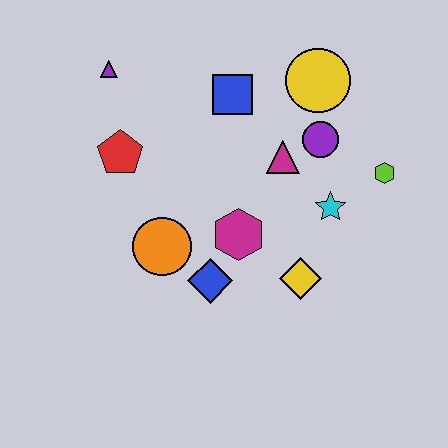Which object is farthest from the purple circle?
The purple triangle is farthest from the purple circle.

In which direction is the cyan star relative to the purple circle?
The cyan star is below the purple circle.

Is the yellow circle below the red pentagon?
No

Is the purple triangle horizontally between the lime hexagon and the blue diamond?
No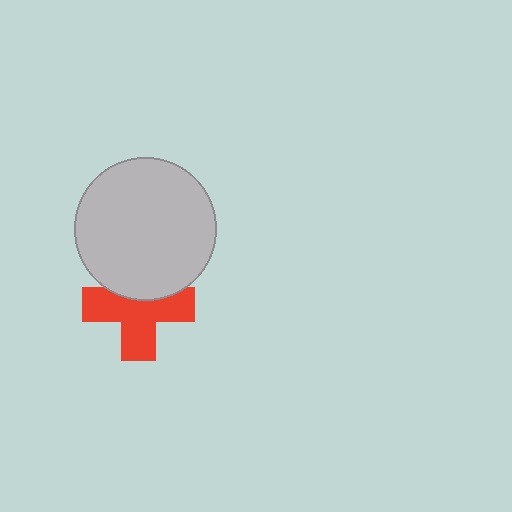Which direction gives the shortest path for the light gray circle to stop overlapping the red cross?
Moving up gives the shortest separation.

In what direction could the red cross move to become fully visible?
The red cross could move down. That would shift it out from behind the light gray circle entirely.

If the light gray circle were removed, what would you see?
You would see the complete red cross.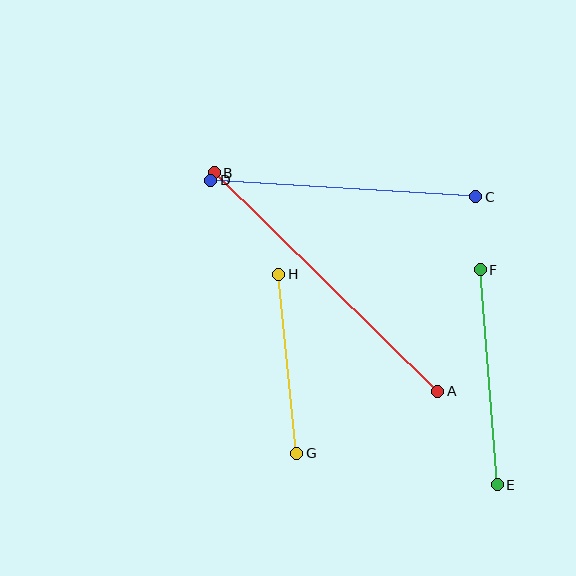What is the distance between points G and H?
The distance is approximately 180 pixels.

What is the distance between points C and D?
The distance is approximately 265 pixels.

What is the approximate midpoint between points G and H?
The midpoint is at approximately (288, 364) pixels.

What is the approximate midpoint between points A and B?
The midpoint is at approximately (326, 282) pixels.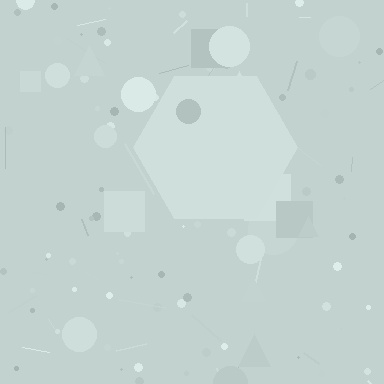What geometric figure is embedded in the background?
A hexagon is embedded in the background.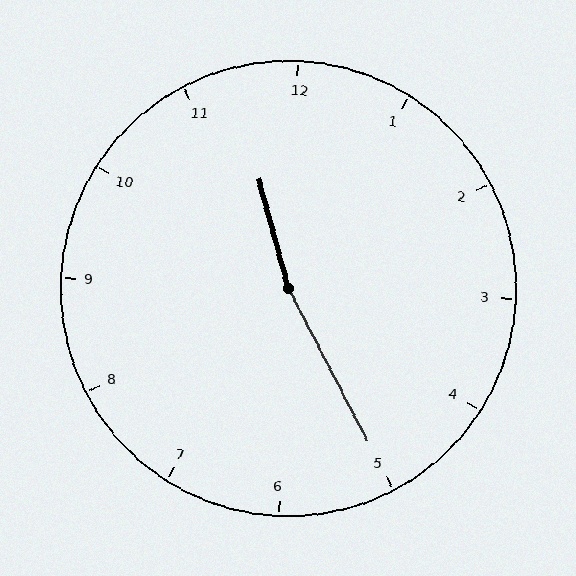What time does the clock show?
11:25.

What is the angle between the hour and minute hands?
Approximately 168 degrees.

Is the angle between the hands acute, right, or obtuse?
It is obtuse.